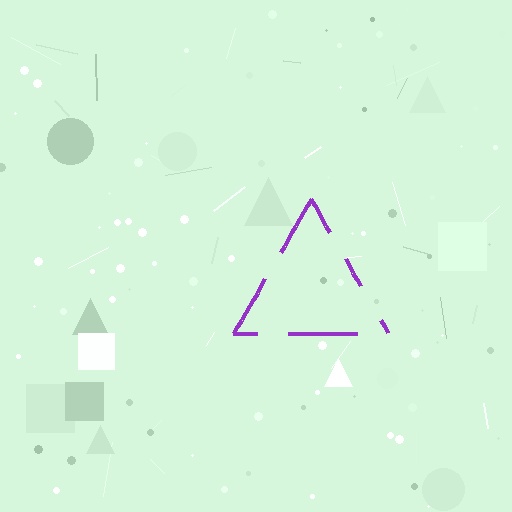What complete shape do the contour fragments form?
The contour fragments form a triangle.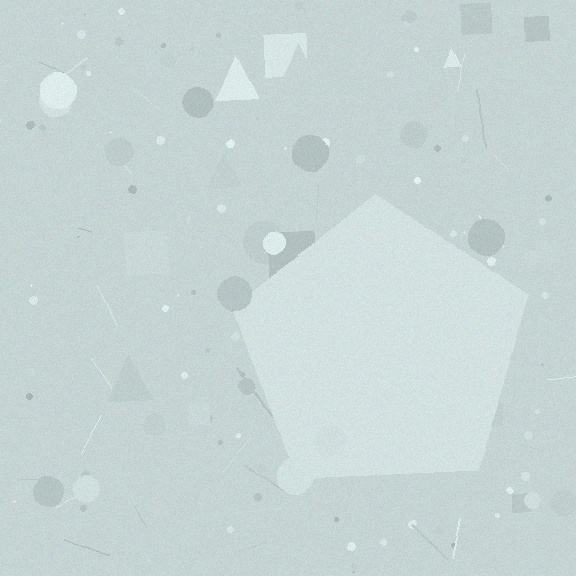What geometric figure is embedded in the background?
A pentagon is embedded in the background.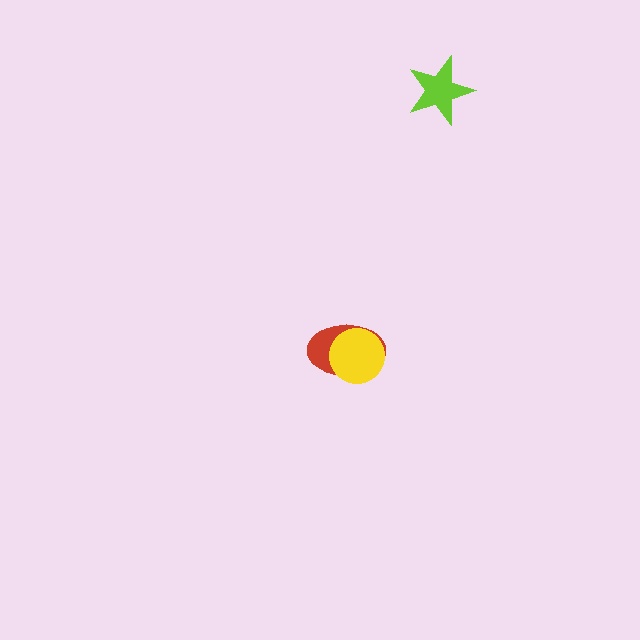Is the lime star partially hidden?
No, no other shape covers it.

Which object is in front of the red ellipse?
The yellow circle is in front of the red ellipse.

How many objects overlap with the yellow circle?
1 object overlaps with the yellow circle.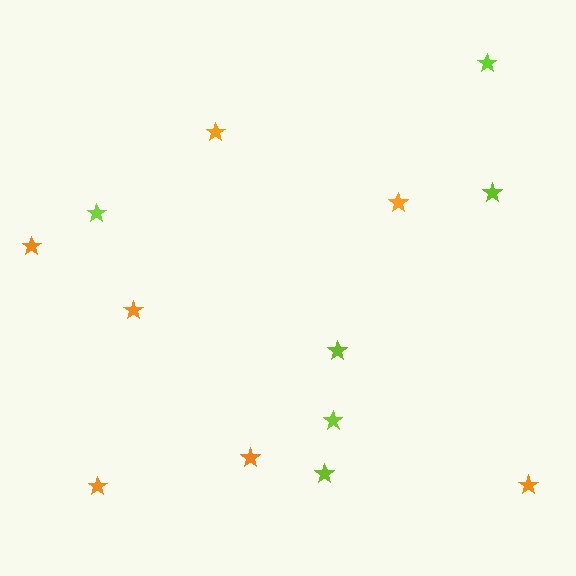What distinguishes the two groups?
There are 2 groups: one group of lime stars (6) and one group of orange stars (7).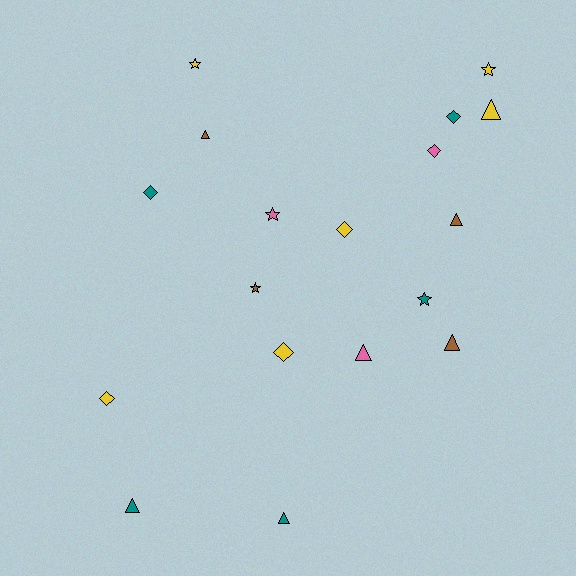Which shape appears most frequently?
Triangle, with 7 objects.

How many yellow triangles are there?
There is 1 yellow triangle.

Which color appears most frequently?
Yellow, with 6 objects.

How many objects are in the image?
There are 18 objects.